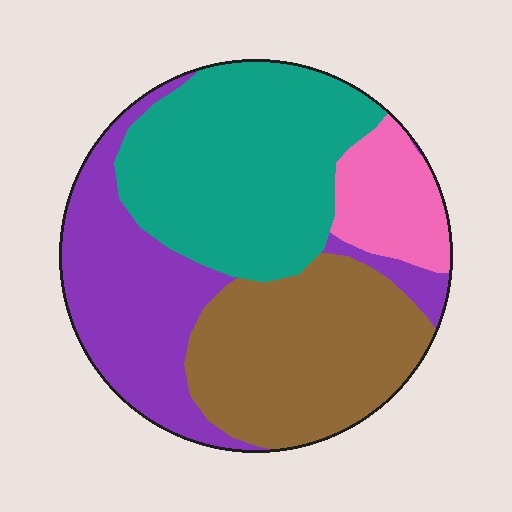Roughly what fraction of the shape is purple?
Purple covers about 25% of the shape.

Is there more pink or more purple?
Purple.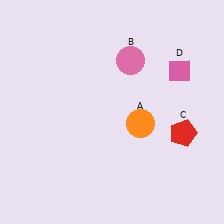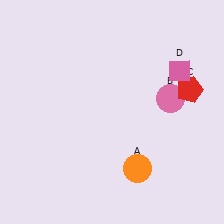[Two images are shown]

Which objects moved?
The objects that moved are: the orange circle (A), the pink circle (B), the red pentagon (C).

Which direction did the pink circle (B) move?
The pink circle (B) moved right.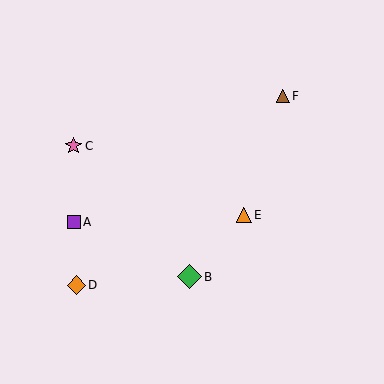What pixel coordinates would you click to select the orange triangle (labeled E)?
Click at (244, 215) to select the orange triangle E.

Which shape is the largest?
The green diamond (labeled B) is the largest.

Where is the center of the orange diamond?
The center of the orange diamond is at (76, 285).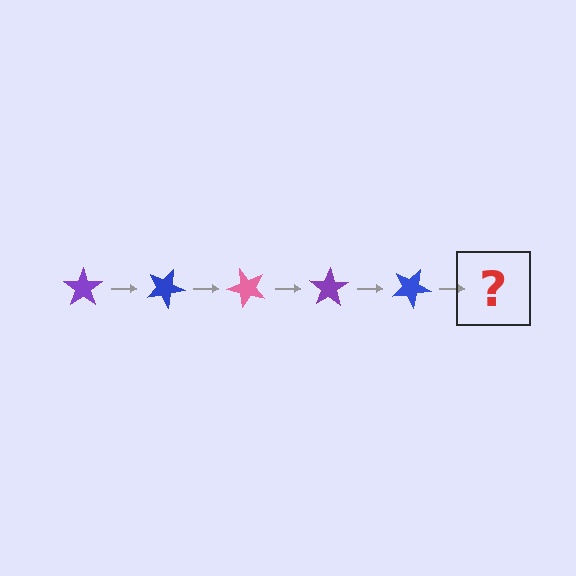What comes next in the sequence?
The next element should be a pink star, rotated 125 degrees from the start.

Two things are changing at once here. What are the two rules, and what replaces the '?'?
The two rules are that it rotates 25 degrees each step and the color cycles through purple, blue, and pink. The '?' should be a pink star, rotated 125 degrees from the start.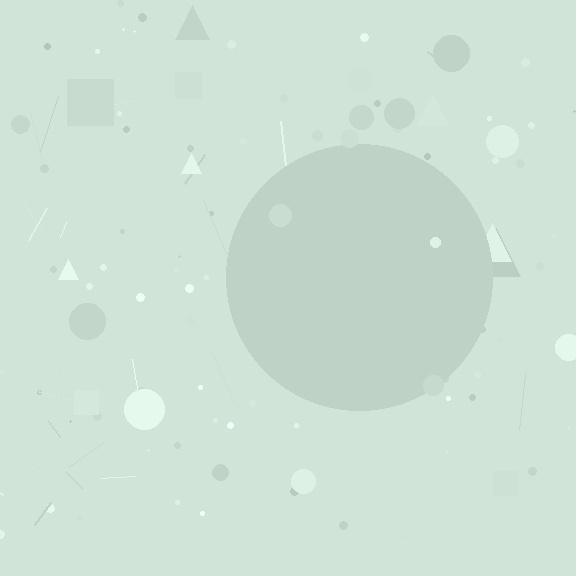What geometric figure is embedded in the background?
A circle is embedded in the background.